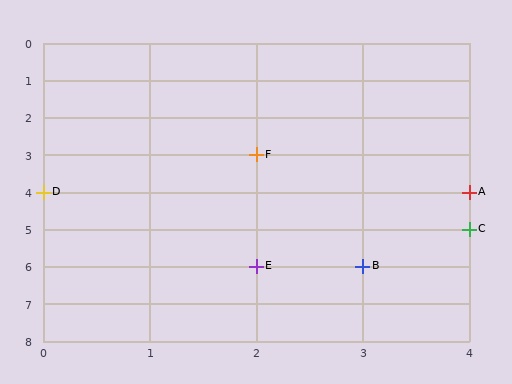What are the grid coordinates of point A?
Point A is at grid coordinates (4, 4).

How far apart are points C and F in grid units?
Points C and F are 2 columns and 2 rows apart (about 2.8 grid units diagonally).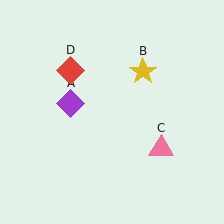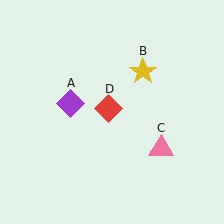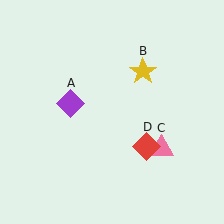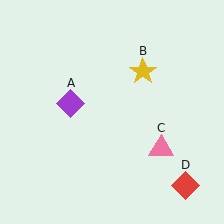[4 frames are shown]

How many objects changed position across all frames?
1 object changed position: red diamond (object D).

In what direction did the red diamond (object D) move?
The red diamond (object D) moved down and to the right.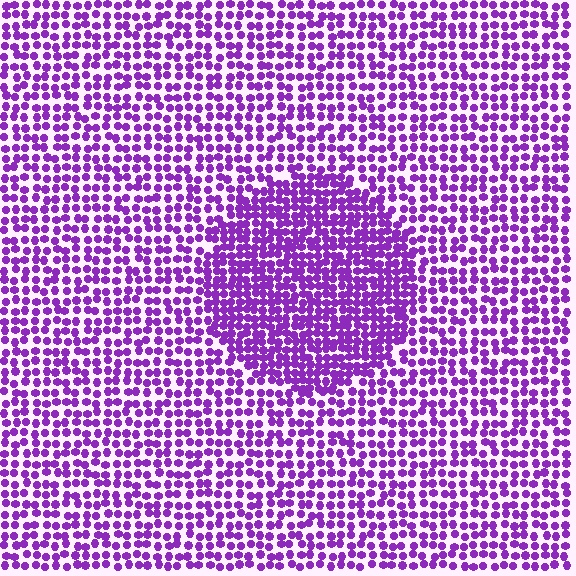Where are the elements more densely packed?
The elements are more densely packed inside the circle boundary.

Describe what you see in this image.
The image contains small purple elements arranged at two different densities. A circle-shaped region is visible where the elements are more densely packed than the surrounding area.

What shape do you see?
I see a circle.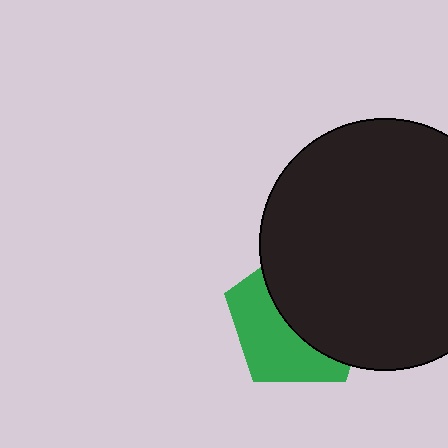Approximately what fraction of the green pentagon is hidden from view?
Roughly 56% of the green pentagon is hidden behind the black circle.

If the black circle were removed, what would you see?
You would see the complete green pentagon.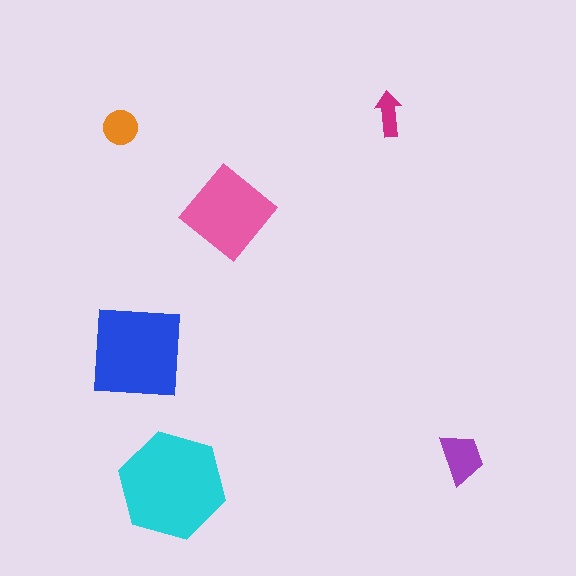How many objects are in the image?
There are 6 objects in the image.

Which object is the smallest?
The magenta arrow.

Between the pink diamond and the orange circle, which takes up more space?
The pink diamond.